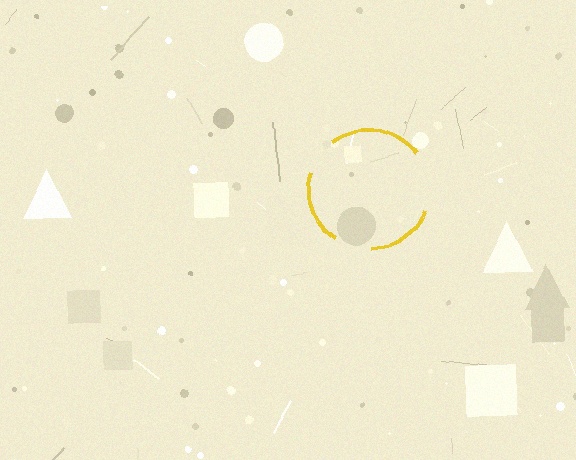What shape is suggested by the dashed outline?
The dashed outline suggests a circle.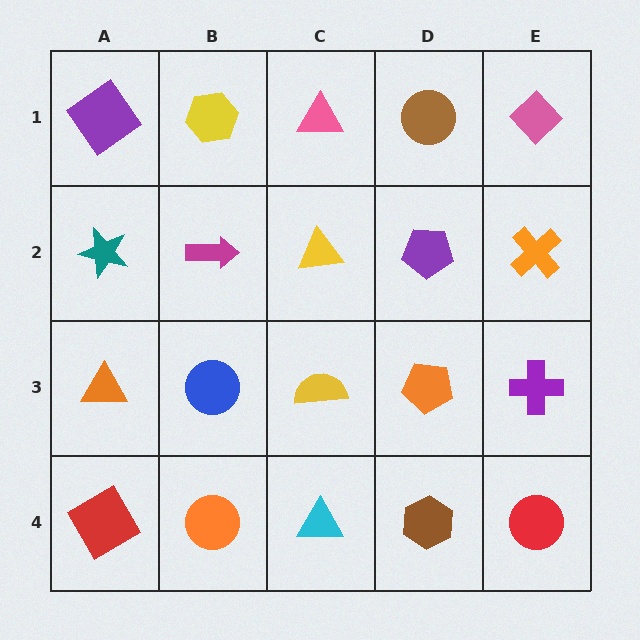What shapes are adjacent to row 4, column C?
A yellow semicircle (row 3, column C), an orange circle (row 4, column B), a brown hexagon (row 4, column D).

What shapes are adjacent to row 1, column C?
A yellow triangle (row 2, column C), a yellow hexagon (row 1, column B), a brown circle (row 1, column D).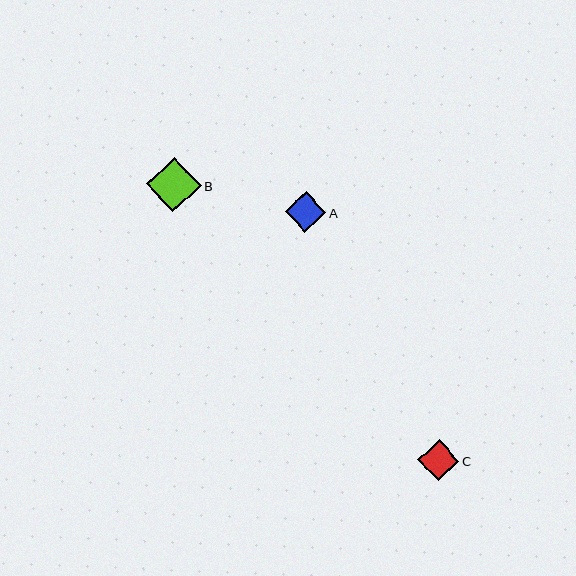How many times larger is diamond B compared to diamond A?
Diamond B is approximately 1.3 times the size of diamond A.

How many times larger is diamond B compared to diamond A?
Diamond B is approximately 1.3 times the size of diamond A.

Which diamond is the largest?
Diamond B is the largest with a size of approximately 54 pixels.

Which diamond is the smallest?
Diamond A is the smallest with a size of approximately 41 pixels.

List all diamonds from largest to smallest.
From largest to smallest: B, C, A.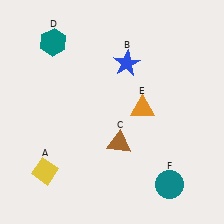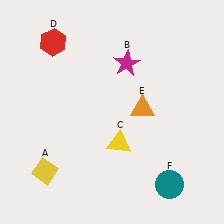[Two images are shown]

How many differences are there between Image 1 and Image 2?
There are 3 differences between the two images.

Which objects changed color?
B changed from blue to magenta. C changed from brown to yellow. D changed from teal to red.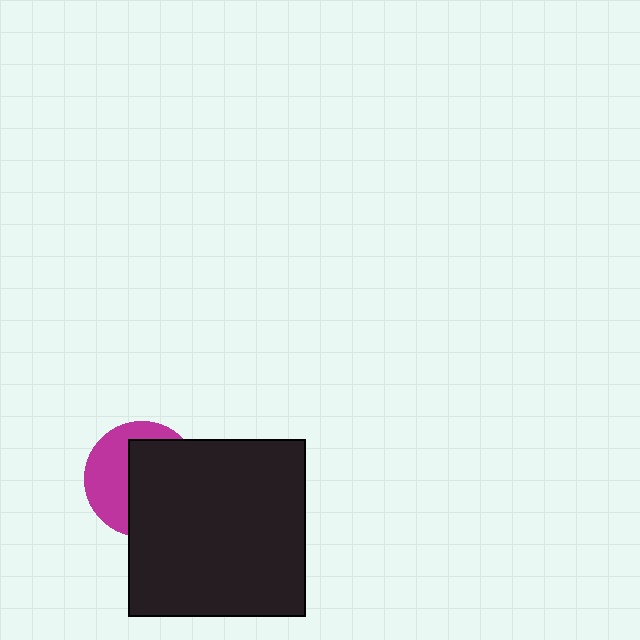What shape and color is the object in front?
The object in front is a black square.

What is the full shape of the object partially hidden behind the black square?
The partially hidden object is a magenta circle.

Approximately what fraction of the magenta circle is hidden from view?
Roughly 58% of the magenta circle is hidden behind the black square.